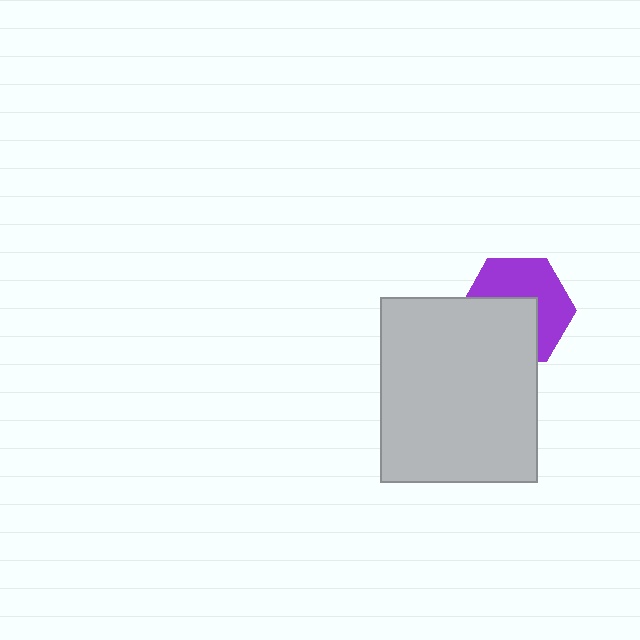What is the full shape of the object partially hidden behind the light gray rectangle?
The partially hidden object is a purple hexagon.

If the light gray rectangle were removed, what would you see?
You would see the complete purple hexagon.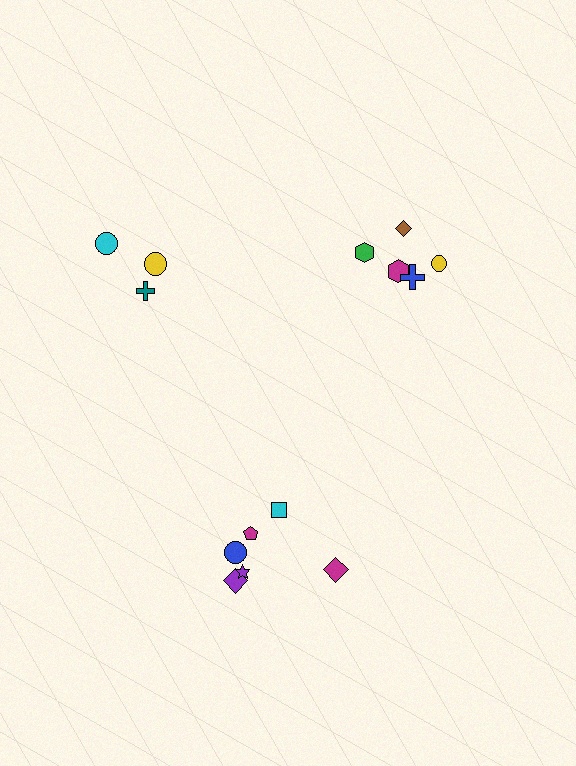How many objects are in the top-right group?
There are 5 objects.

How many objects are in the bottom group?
There are 6 objects.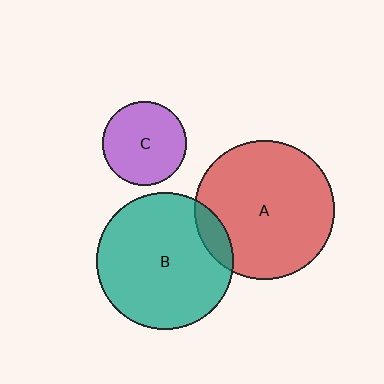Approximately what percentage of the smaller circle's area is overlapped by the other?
Approximately 10%.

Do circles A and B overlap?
Yes.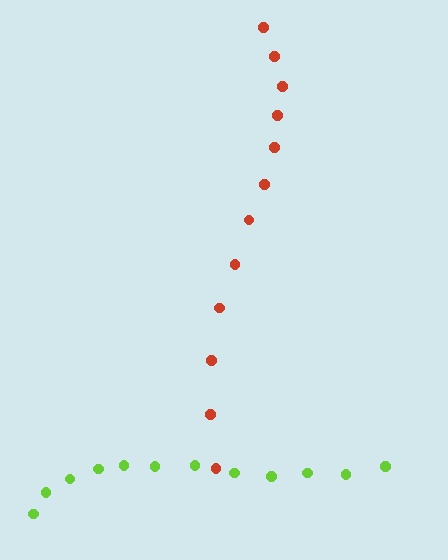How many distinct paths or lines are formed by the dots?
There are 2 distinct paths.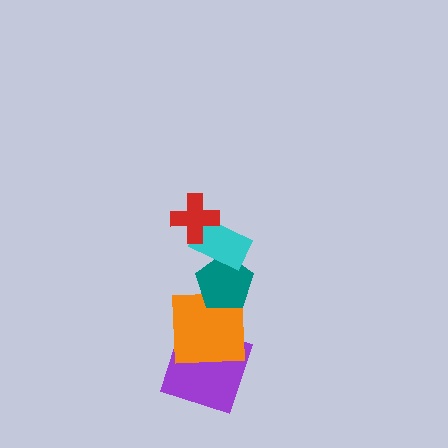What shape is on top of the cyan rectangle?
The red cross is on top of the cyan rectangle.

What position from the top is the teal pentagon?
The teal pentagon is 3rd from the top.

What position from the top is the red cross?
The red cross is 1st from the top.